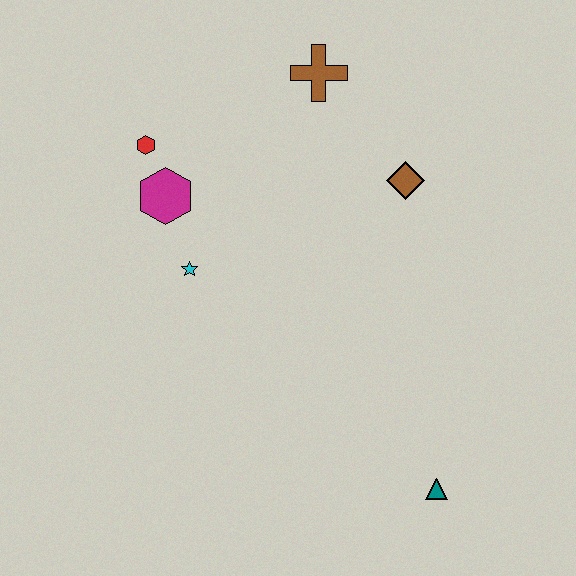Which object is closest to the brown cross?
The brown diamond is closest to the brown cross.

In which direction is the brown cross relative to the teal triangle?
The brown cross is above the teal triangle.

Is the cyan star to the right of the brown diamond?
No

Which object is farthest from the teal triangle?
The red hexagon is farthest from the teal triangle.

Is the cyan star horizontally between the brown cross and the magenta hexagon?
Yes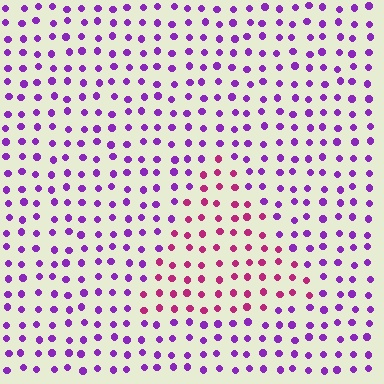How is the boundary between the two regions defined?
The boundary is defined purely by a slight shift in hue (about 45 degrees). Spacing, size, and orientation are identical on both sides.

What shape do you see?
I see a triangle.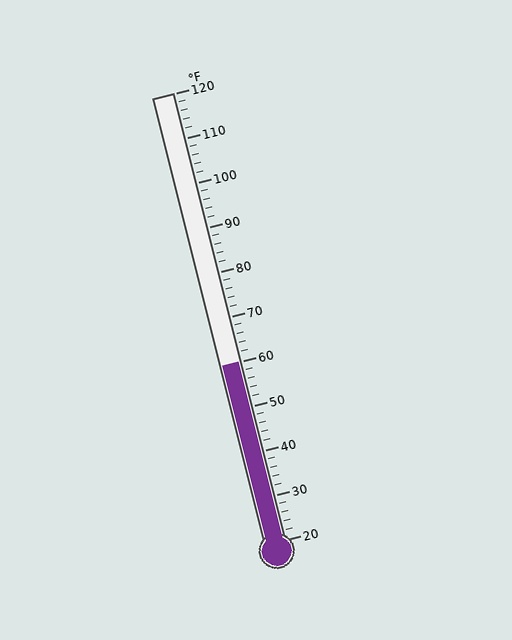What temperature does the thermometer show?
The thermometer shows approximately 60°F.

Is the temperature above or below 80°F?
The temperature is below 80°F.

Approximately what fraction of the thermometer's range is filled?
The thermometer is filled to approximately 40% of its range.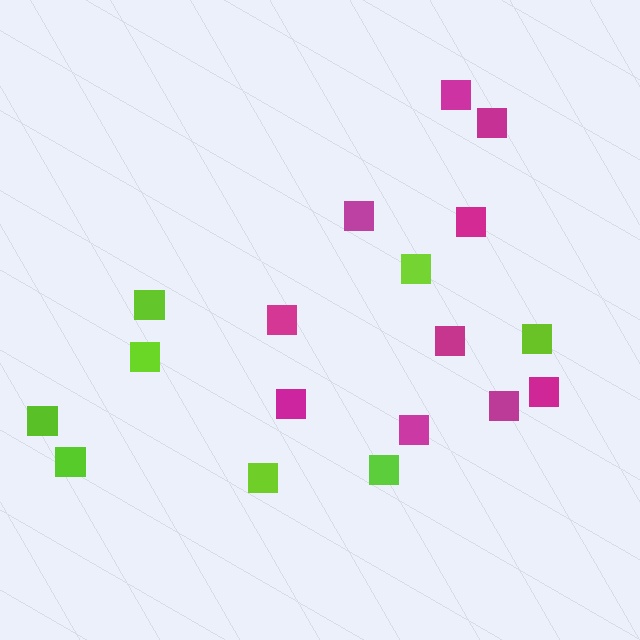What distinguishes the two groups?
There are 2 groups: one group of magenta squares (10) and one group of lime squares (8).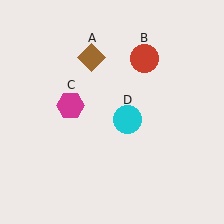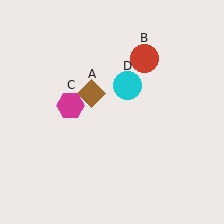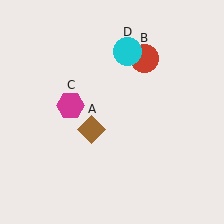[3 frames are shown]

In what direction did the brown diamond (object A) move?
The brown diamond (object A) moved down.